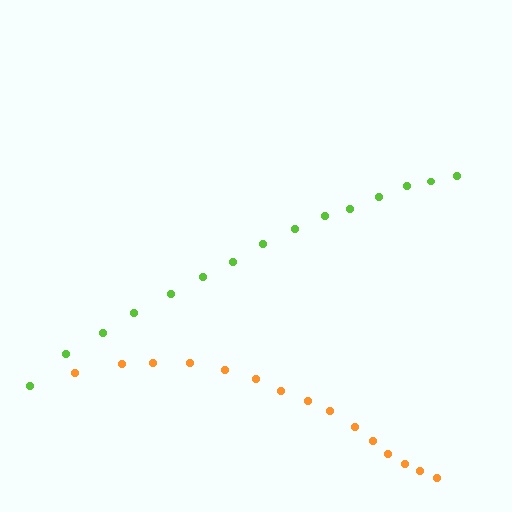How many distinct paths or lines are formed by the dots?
There are 2 distinct paths.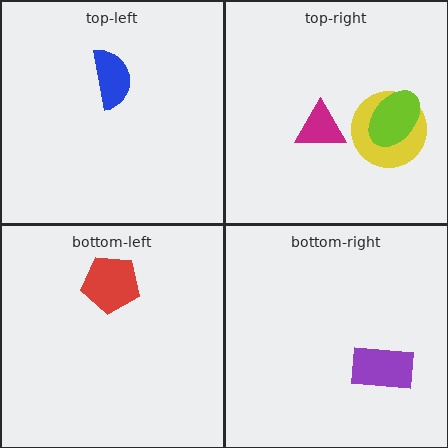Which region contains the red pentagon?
The bottom-left region.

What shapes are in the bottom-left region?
The red pentagon.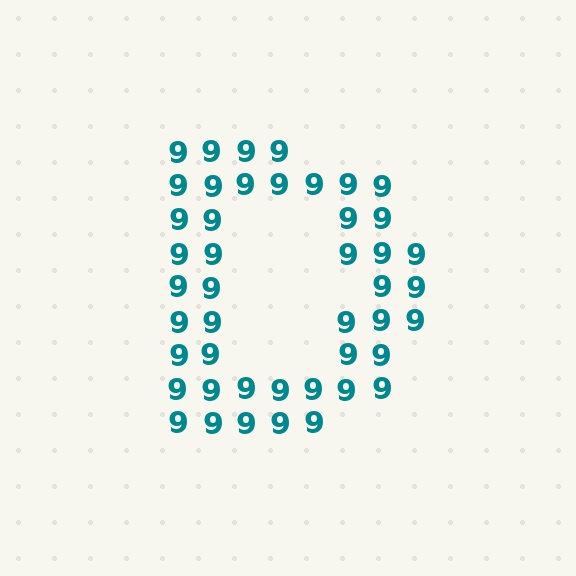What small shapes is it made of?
It is made of small digit 9's.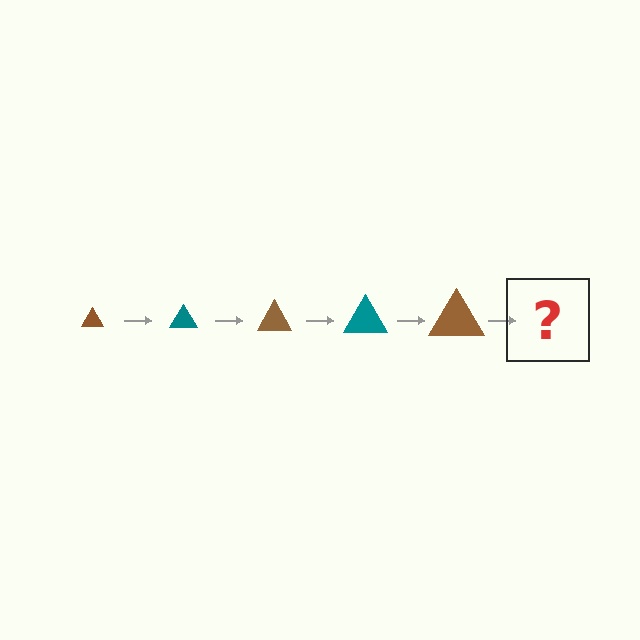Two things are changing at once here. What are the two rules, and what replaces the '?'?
The two rules are that the triangle grows larger each step and the color cycles through brown and teal. The '?' should be a teal triangle, larger than the previous one.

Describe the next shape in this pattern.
It should be a teal triangle, larger than the previous one.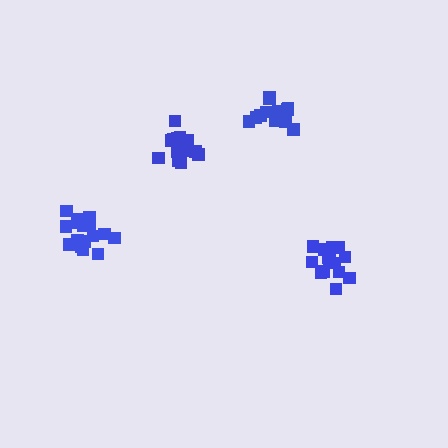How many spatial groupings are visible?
There are 4 spatial groupings.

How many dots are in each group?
Group 1: 16 dots, Group 2: 14 dots, Group 3: 18 dots, Group 4: 18 dots (66 total).